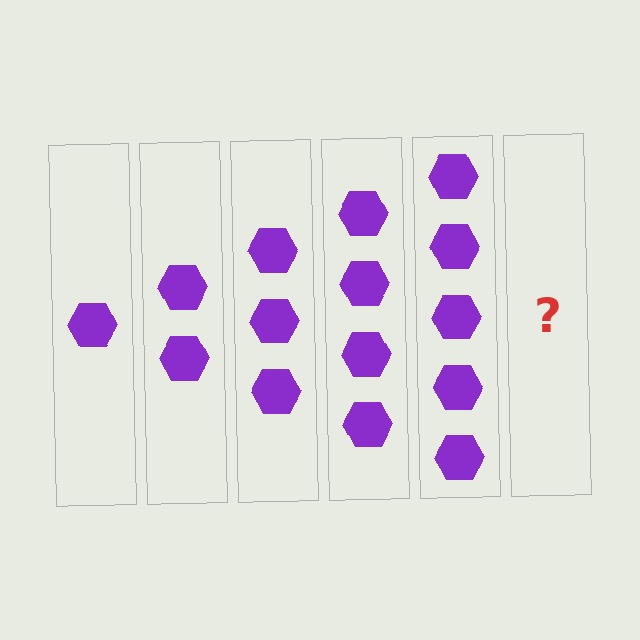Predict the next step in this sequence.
The next step is 6 hexagons.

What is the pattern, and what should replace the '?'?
The pattern is that each step adds one more hexagon. The '?' should be 6 hexagons.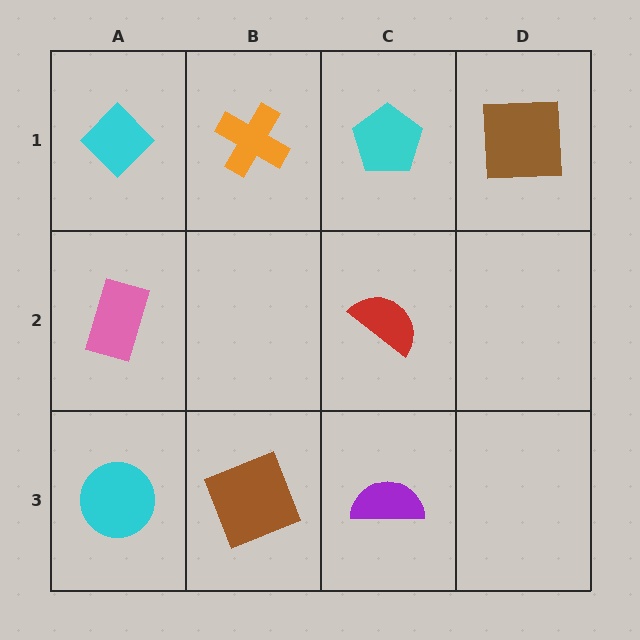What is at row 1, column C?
A cyan pentagon.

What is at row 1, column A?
A cyan diamond.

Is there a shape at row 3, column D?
No, that cell is empty.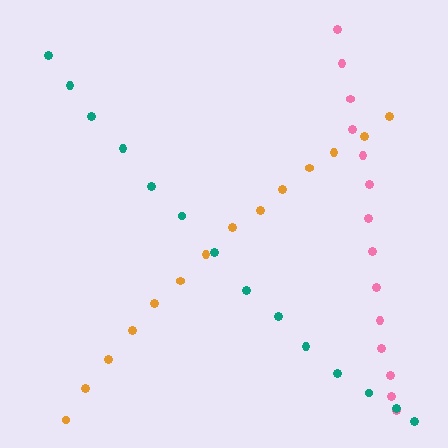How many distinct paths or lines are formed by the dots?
There are 3 distinct paths.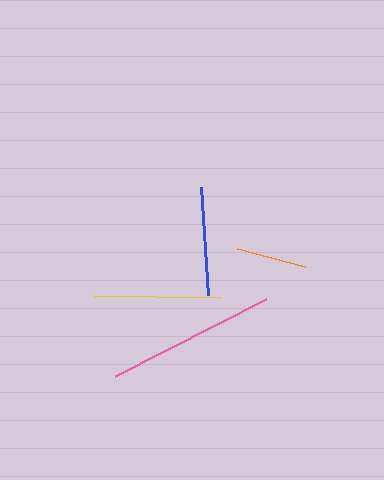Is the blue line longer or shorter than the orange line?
The blue line is longer than the orange line.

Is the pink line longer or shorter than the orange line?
The pink line is longer than the orange line.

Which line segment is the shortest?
The orange line is the shortest at approximately 71 pixels.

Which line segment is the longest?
The pink line is the longest at approximately 170 pixels.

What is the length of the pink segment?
The pink segment is approximately 170 pixels long.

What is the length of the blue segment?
The blue segment is approximately 108 pixels long.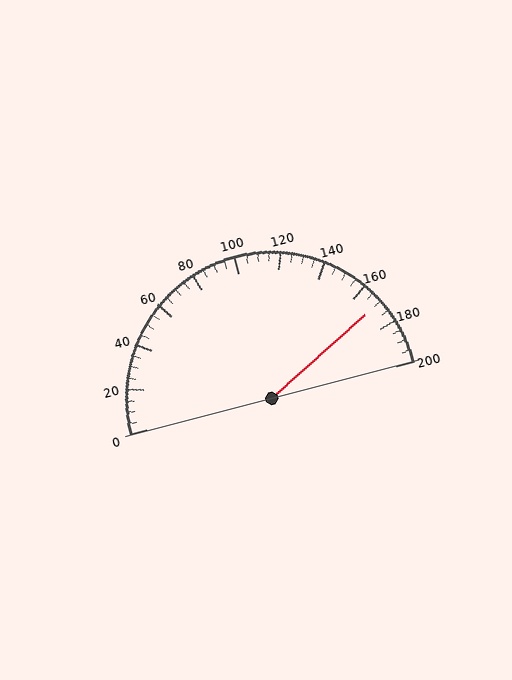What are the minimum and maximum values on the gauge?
The gauge ranges from 0 to 200.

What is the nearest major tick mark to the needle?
The nearest major tick mark is 160.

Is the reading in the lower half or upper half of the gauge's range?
The reading is in the upper half of the range (0 to 200).